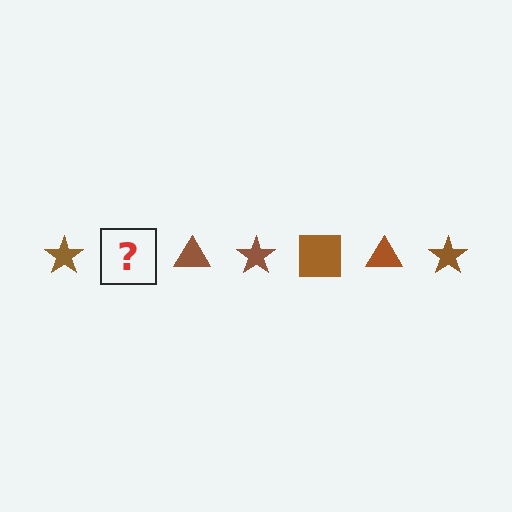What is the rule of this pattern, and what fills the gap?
The rule is that the pattern cycles through star, square, triangle shapes in brown. The gap should be filled with a brown square.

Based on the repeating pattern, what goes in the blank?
The blank should be a brown square.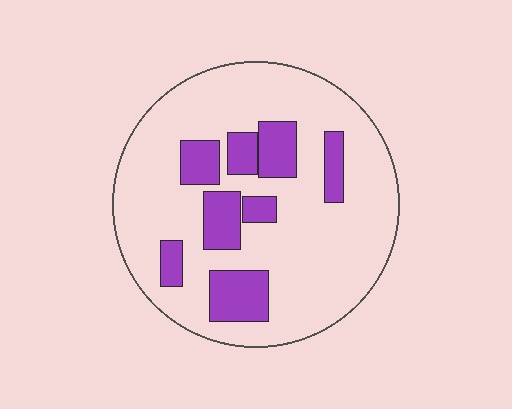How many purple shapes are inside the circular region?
8.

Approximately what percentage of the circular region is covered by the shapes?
Approximately 20%.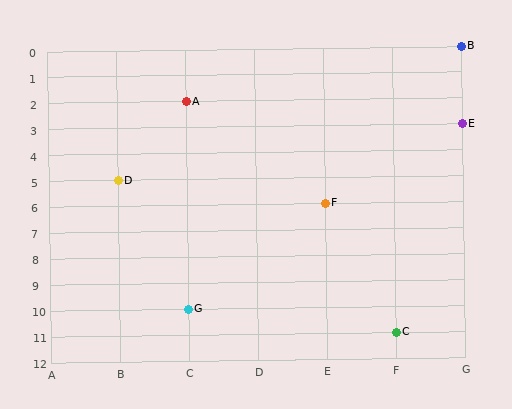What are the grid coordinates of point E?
Point E is at grid coordinates (G, 3).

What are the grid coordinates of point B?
Point B is at grid coordinates (G, 0).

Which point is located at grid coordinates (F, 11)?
Point C is at (F, 11).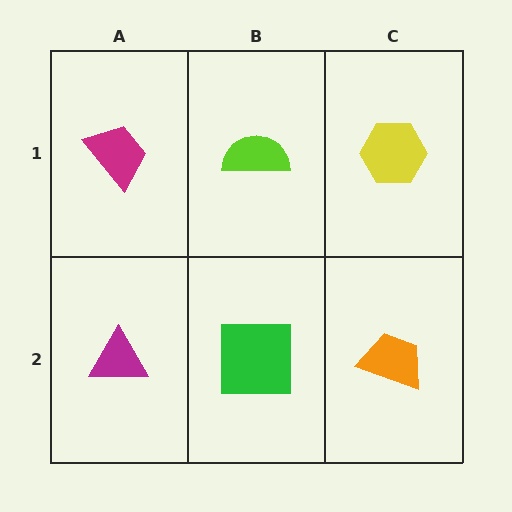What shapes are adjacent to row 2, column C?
A yellow hexagon (row 1, column C), a green square (row 2, column B).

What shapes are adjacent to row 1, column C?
An orange trapezoid (row 2, column C), a lime semicircle (row 1, column B).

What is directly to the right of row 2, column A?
A green square.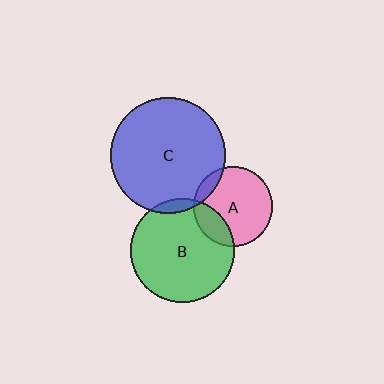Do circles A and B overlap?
Yes.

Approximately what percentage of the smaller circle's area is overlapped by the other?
Approximately 20%.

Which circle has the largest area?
Circle C (blue).